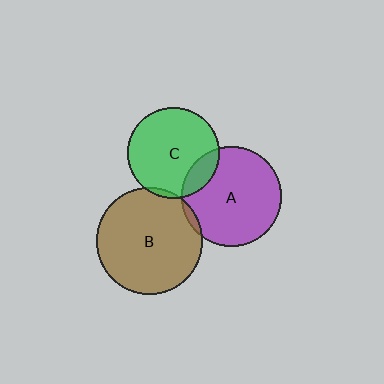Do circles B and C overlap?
Yes.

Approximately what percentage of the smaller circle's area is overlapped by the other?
Approximately 5%.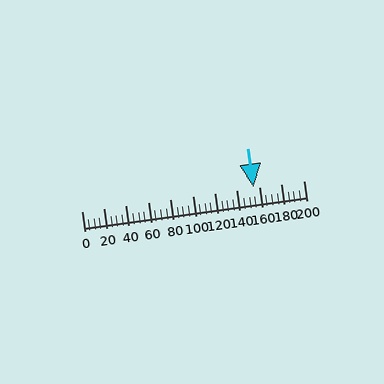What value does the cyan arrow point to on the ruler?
The cyan arrow points to approximately 155.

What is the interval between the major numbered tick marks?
The major tick marks are spaced 20 units apart.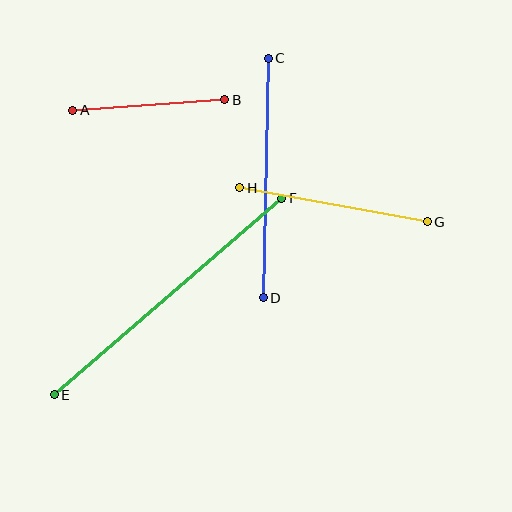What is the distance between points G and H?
The distance is approximately 191 pixels.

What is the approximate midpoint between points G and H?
The midpoint is at approximately (334, 205) pixels.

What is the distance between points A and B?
The distance is approximately 152 pixels.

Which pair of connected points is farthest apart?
Points E and F are farthest apart.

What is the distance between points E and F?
The distance is approximately 300 pixels.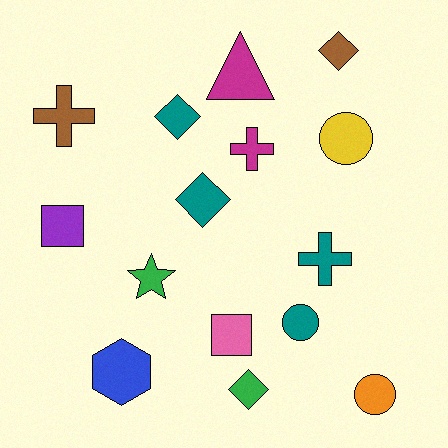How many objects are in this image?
There are 15 objects.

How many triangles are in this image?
There is 1 triangle.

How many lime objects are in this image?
There are no lime objects.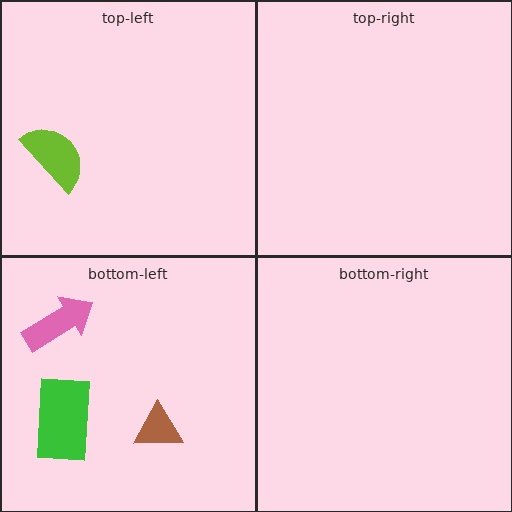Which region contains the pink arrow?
The bottom-left region.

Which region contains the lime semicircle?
The top-left region.